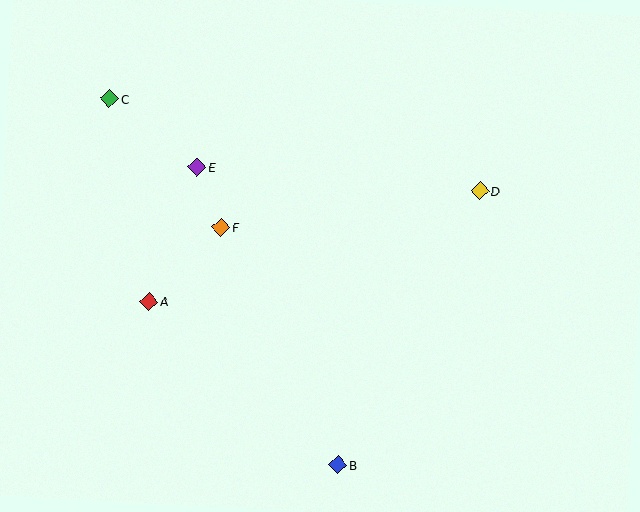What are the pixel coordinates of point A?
Point A is at (149, 301).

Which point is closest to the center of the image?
Point F at (221, 227) is closest to the center.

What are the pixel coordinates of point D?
Point D is at (480, 191).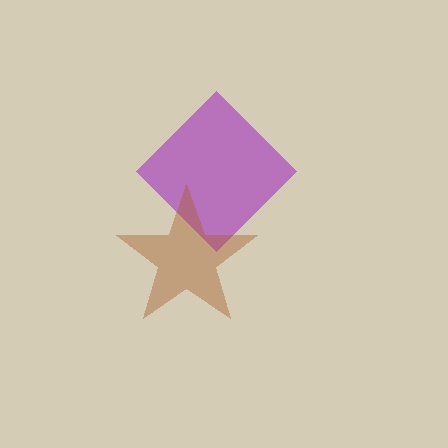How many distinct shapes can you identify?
There are 2 distinct shapes: a purple diamond, a brown star.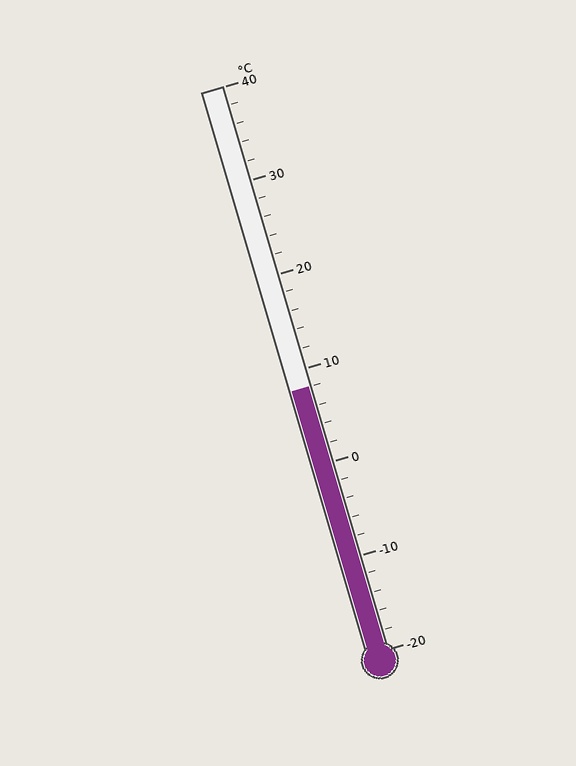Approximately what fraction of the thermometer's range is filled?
The thermometer is filled to approximately 45% of its range.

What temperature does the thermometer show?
The thermometer shows approximately 8°C.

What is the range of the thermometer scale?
The thermometer scale ranges from -20°C to 40°C.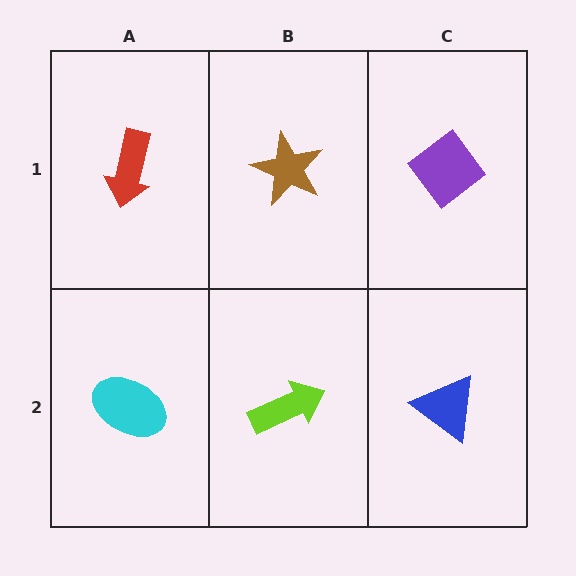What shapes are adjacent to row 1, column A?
A cyan ellipse (row 2, column A), a brown star (row 1, column B).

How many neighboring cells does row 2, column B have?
3.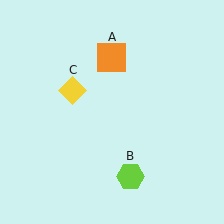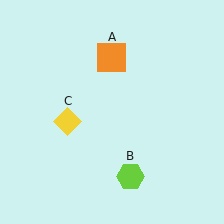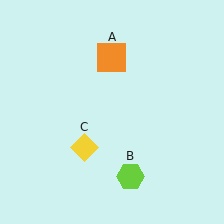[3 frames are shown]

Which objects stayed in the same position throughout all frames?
Orange square (object A) and lime hexagon (object B) remained stationary.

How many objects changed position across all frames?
1 object changed position: yellow diamond (object C).